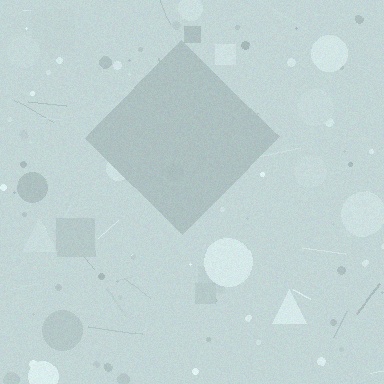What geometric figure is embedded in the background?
A diamond is embedded in the background.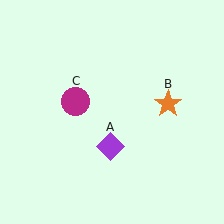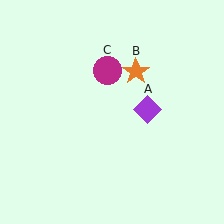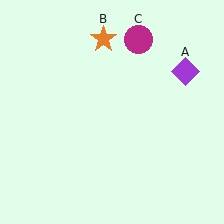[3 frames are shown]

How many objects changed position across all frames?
3 objects changed position: purple diamond (object A), orange star (object B), magenta circle (object C).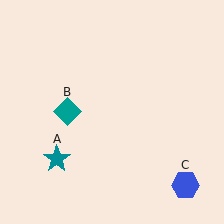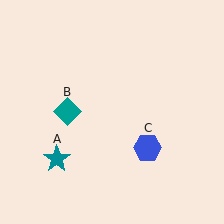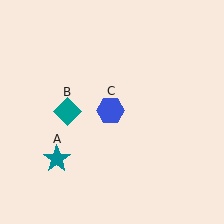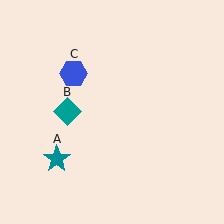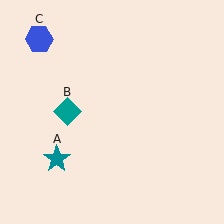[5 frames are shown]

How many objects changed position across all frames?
1 object changed position: blue hexagon (object C).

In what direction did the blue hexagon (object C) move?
The blue hexagon (object C) moved up and to the left.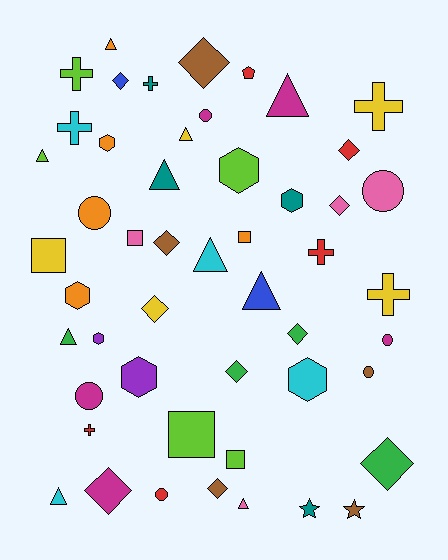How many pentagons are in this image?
There is 1 pentagon.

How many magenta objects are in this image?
There are 5 magenta objects.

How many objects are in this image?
There are 50 objects.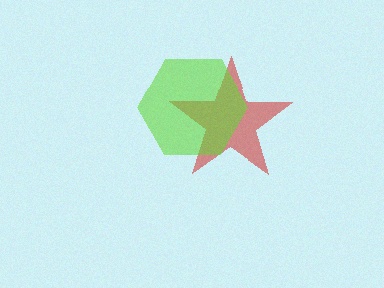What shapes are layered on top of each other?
The layered shapes are: a red star, a lime hexagon.